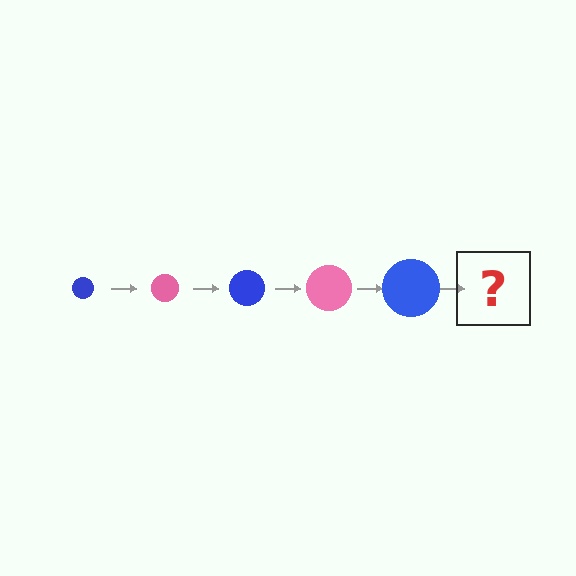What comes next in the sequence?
The next element should be a pink circle, larger than the previous one.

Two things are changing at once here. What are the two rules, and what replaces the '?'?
The two rules are that the circle grows larger each step and the color cycles through blue and pink. The '?' should be a pink circle, larger than the previous one.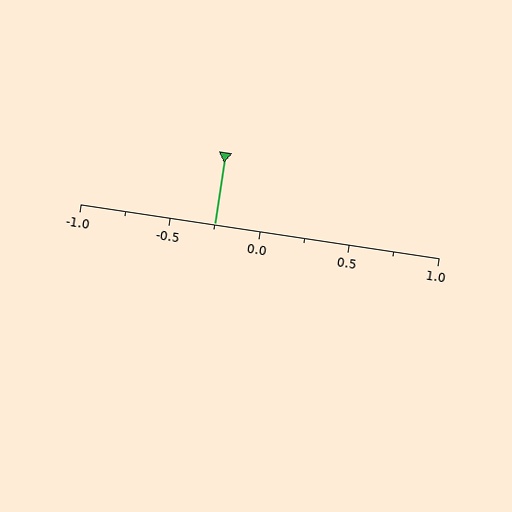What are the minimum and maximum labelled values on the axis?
The axis runs from -1.0 to 1.0.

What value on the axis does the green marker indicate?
The marker indicates approximately -0.25.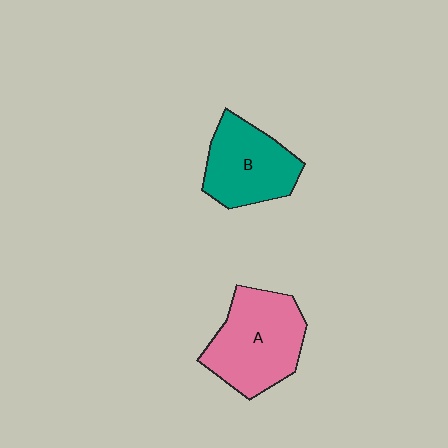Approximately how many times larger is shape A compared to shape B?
Approximately 1.2 times.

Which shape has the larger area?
Shape A (pink).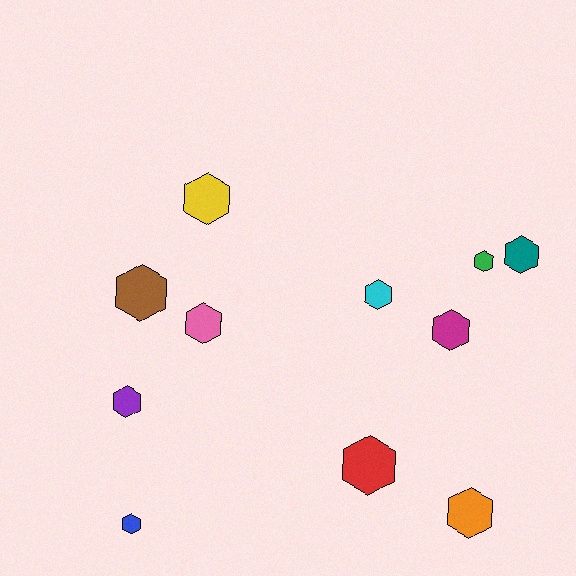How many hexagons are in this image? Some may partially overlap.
There are 11 hexagons.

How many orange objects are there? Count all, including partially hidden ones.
There is 1 orange object.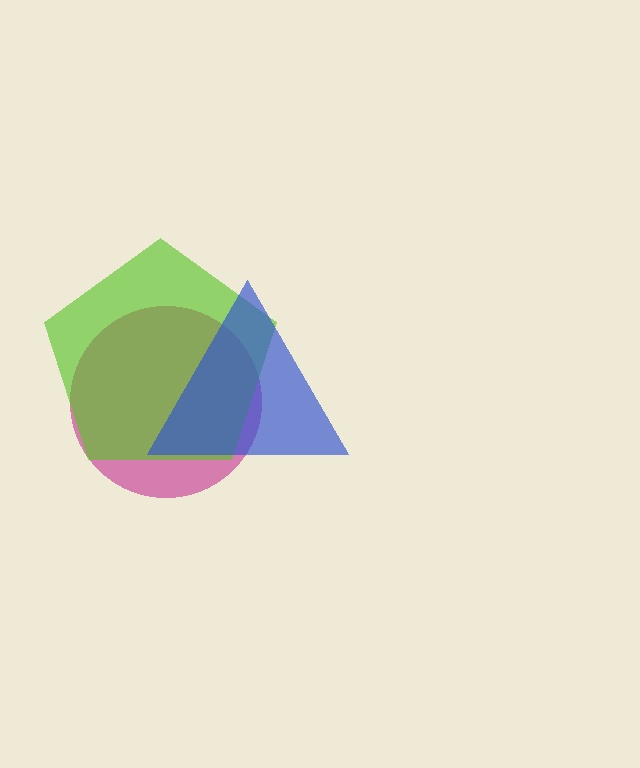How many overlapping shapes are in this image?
There are 3 overlapping shapes in the image.